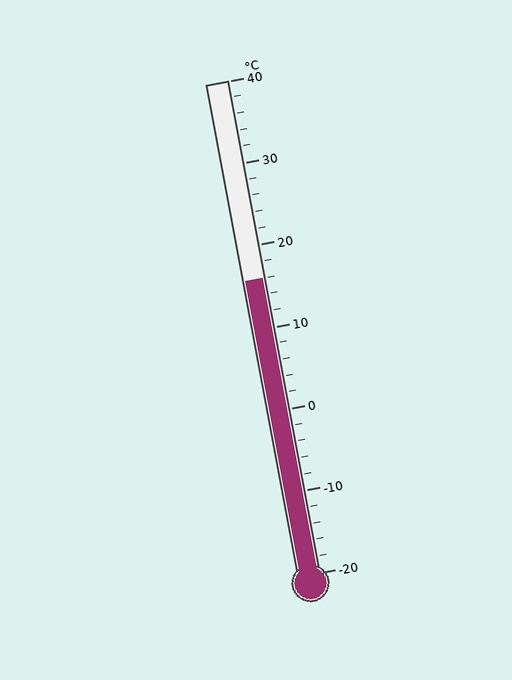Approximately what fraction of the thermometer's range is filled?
The thermometer is filled to approximately 60% of its range.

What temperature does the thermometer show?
The thermometer shows approximately 16°C.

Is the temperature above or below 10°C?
The temperature is above 10°C.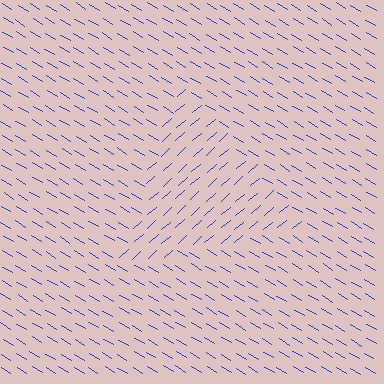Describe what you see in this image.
The image is filled with small blue line segments. A triangle region in the image has lines oriented differently from the surrounding lines, creating a visible texture boundary.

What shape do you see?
I see a triangle.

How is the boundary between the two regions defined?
The boundary is defined purely by a change in line orientation (approximately 72 degrees difference). All lines are the same color and thickness.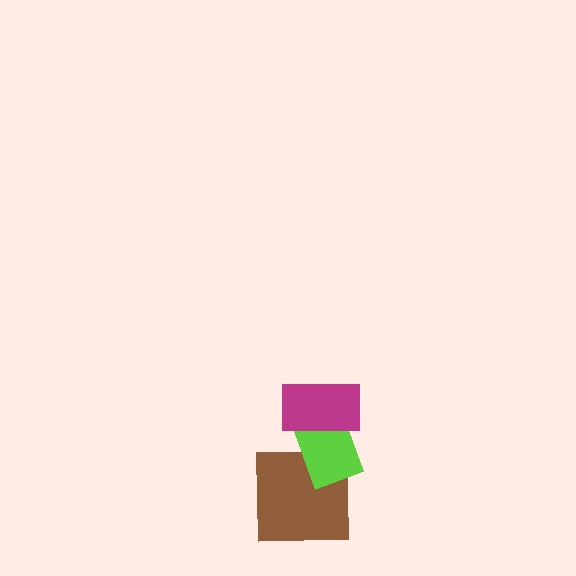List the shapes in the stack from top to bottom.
From top to bottom: the magenta rectangle, the lime rectangle, the brown square.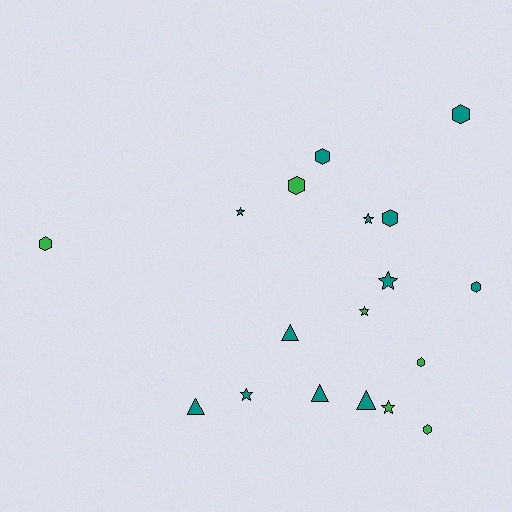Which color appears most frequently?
Teal, with 12 objects.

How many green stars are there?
There are 2 green stars.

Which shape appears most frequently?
Hexagon, with 8 objects.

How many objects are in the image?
There are 18 objects.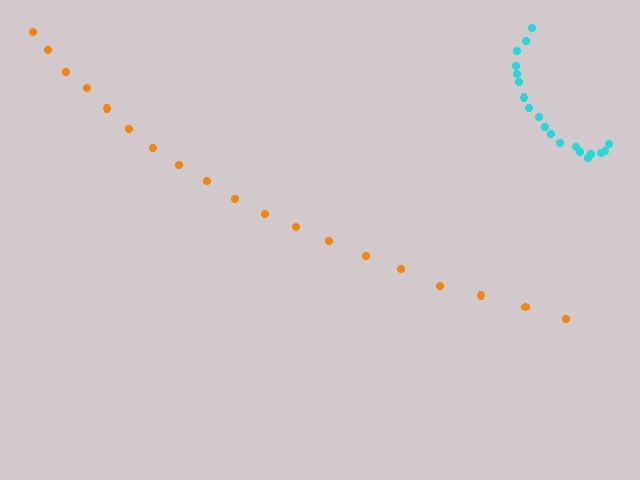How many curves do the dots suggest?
There are 2 distinct paths.